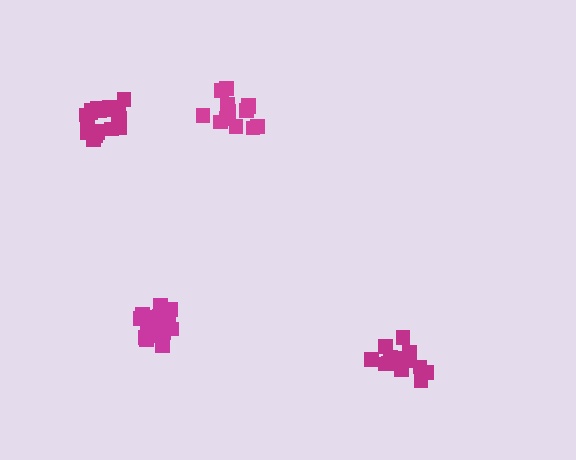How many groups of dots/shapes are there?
There are 4 groups.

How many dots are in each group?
Group 1: 15 dots, Group 2: 18 dots, Group 3: 19 dots, Group 4: 13 dots (65 total).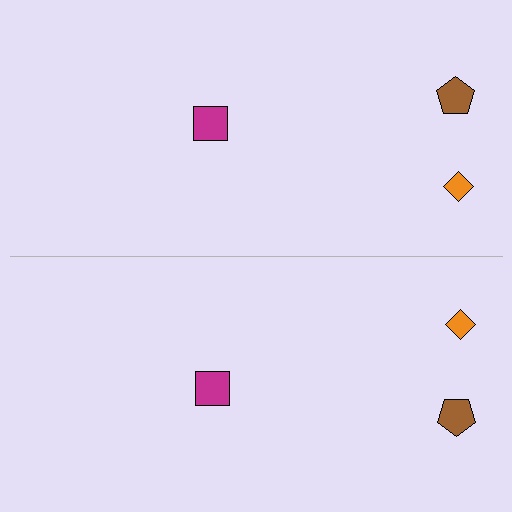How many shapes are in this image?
There are 6 shapes in this image.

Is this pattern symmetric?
Yes, this pattern has bilateral (reflection) symmetry.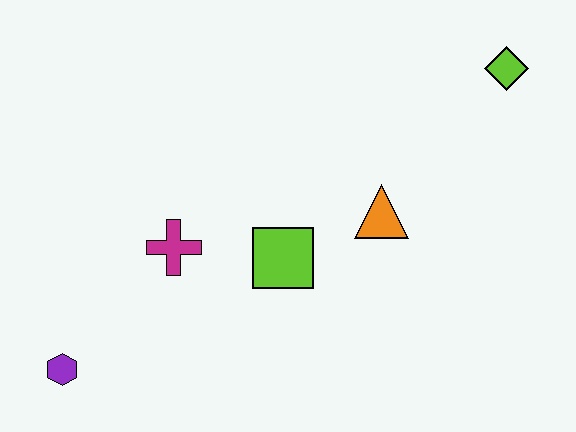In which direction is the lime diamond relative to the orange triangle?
The lime diamond is above the orange triangle.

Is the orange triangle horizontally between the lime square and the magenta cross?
No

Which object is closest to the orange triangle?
The lime square is closest to the orange triangle.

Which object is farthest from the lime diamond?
The purple hexagon is farthest from the lime diamond.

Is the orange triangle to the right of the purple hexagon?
Yes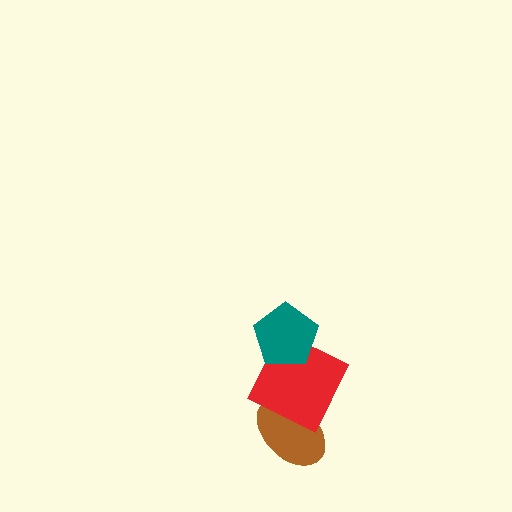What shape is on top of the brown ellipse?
The red square is on top of the brown ellipse.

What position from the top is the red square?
The red square is 2nd from the top.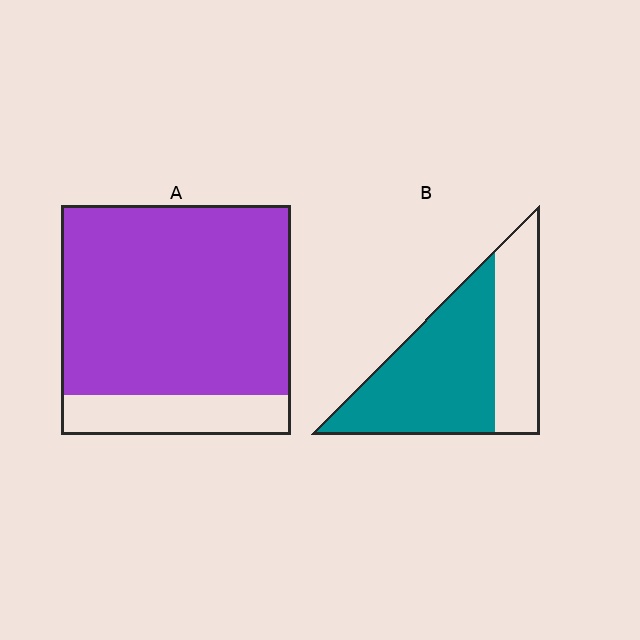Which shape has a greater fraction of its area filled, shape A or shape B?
Shape A.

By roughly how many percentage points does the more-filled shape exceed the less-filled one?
By roughly 20 percentage points (A over B).